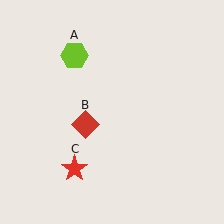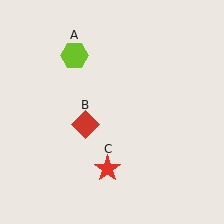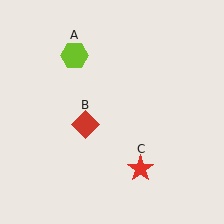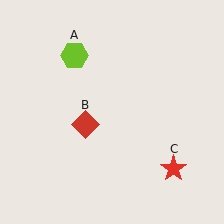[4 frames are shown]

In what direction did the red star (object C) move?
The red star (object C) moved right.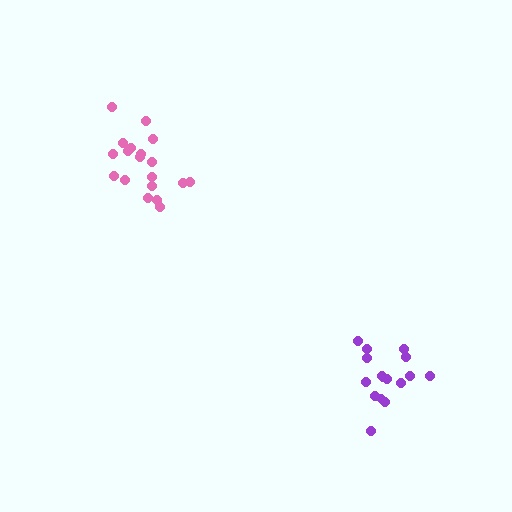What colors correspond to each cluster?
The clusters are colored: pink, purple.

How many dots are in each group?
Group 1: 19 dots, Group 2: 16 dots (35 total).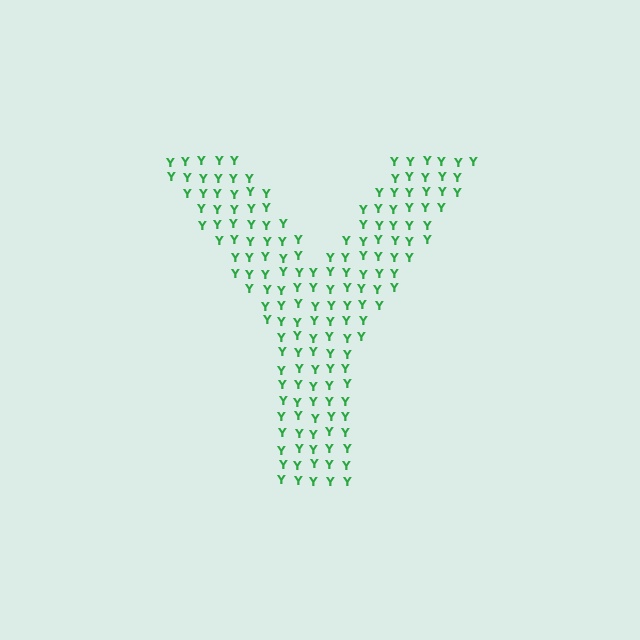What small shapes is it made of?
It is made of small letter Y's.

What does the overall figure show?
The overall figure shows the letter Y.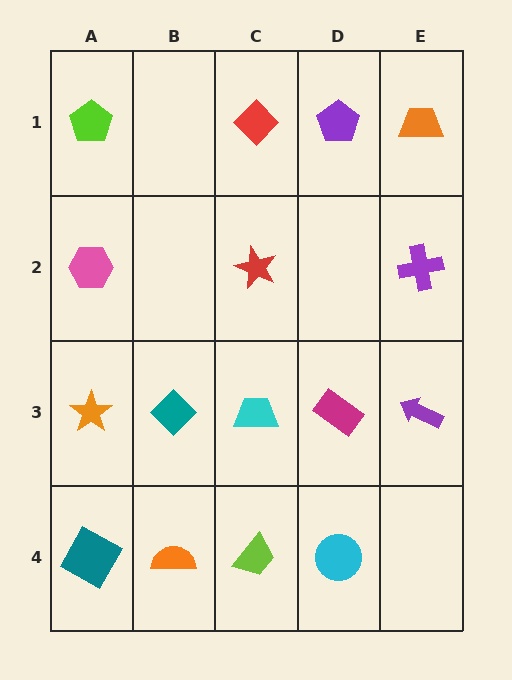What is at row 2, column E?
A purple cross.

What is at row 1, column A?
A lime pentagon.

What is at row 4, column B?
An orange semicircle.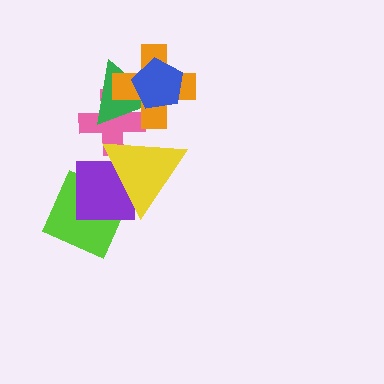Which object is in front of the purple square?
The yellow triangle is in front of the purple square.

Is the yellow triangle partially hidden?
No, no other shape covers it.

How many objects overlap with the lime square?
2 objects overlap with the lime square.